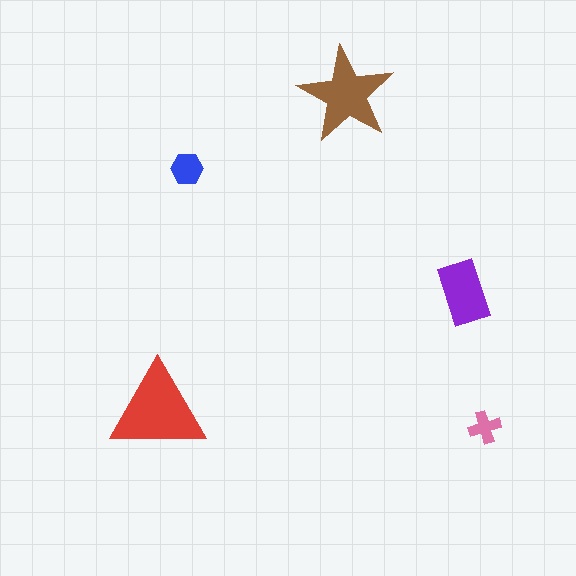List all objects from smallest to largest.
The pink cross, the blue hexagon, the purple rectangle, the brown star, the red triangle.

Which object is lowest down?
The pink cross is bottommost.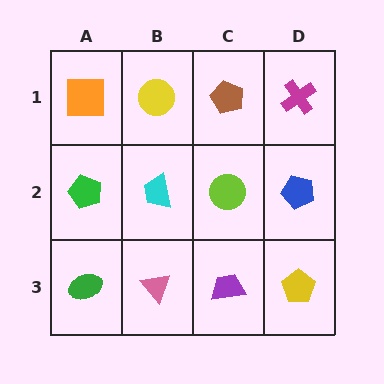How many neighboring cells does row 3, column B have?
3.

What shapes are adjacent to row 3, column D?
A blue pentagon (row 2, column D), a purple trapezoid (row 3, column C).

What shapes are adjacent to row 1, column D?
A blue pentagon (row 2, column D), a brown pentagon (row 1, column C).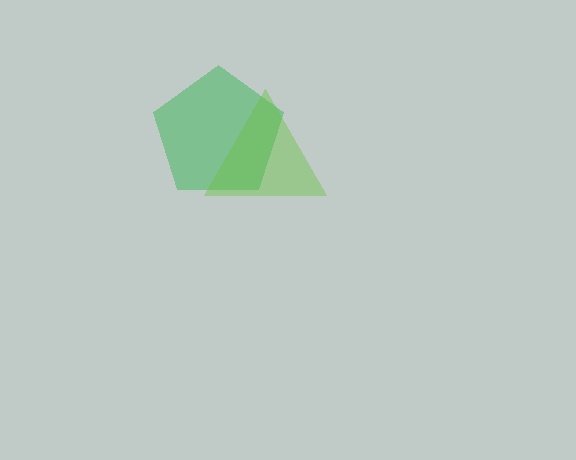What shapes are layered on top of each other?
The layered shapes are: a green pentagon, a lime triangle.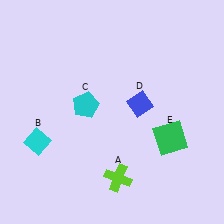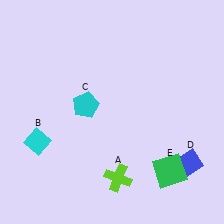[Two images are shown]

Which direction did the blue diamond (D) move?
The blue diamond (D) moved down.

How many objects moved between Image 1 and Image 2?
2 objects moved between the two images.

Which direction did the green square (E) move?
The green square (E) moved down.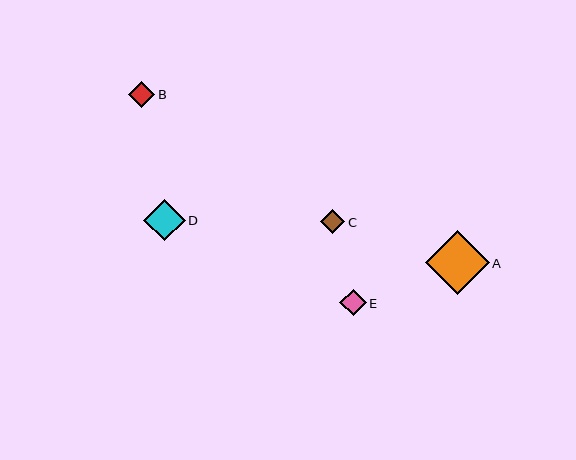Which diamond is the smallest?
Diamond C is the smallest with a size of approximately 24 pixels.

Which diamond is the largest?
Diamond A is the largest with a size of approximately 64 pixels.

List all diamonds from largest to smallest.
From largest to smallest: A, D, E, B, C.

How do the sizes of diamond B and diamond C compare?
Diamond B and diamond C are approximately the same size.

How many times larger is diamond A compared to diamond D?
Diamond A is approximately 1.6 times the size of diamond D.